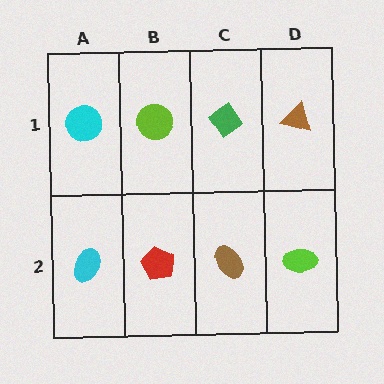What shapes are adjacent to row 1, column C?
A brown ellipse (row 2, column C), a lime circle (row 1, column B), a brown triangle (row 1, column D).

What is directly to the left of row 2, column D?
A brown ellipse.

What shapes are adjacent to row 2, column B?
A lime circle (row 1, column B), a cyan ellipse (row 2, column A), a brown ellipse (row 2, column C).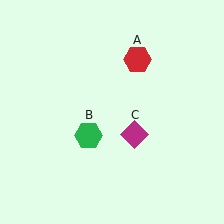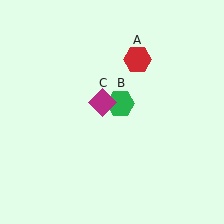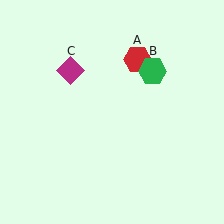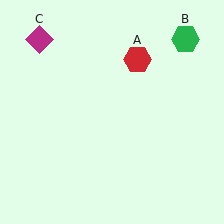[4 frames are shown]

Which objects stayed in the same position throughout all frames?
Red hexagon (object A) remained stationary.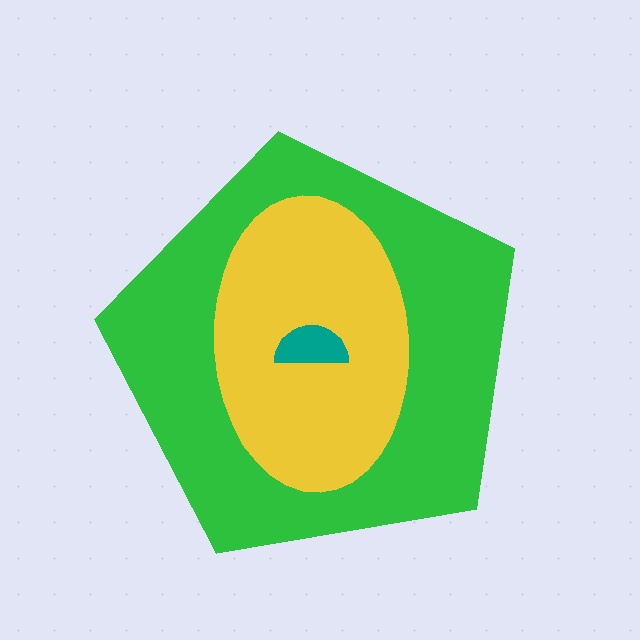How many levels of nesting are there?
3.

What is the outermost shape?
The green pentagon.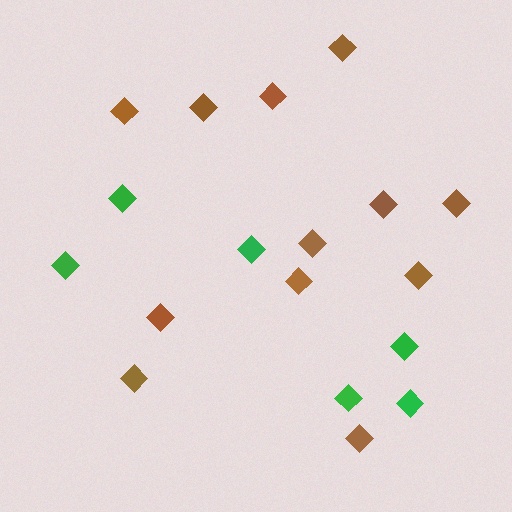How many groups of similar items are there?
There are 2 groups: one group of green diamonds (6) and one group of brown diamonds (12).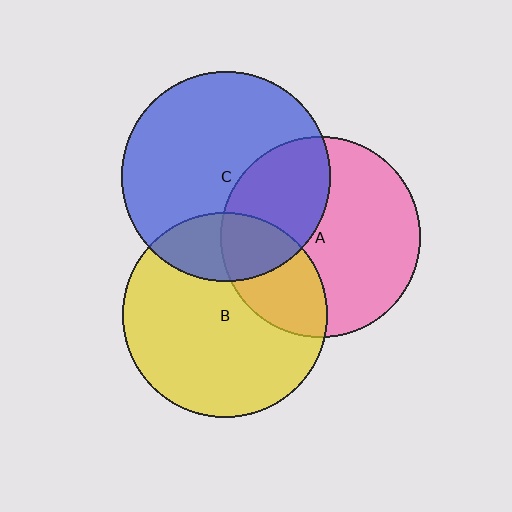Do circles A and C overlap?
Yes.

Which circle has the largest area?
Circle C (blue).